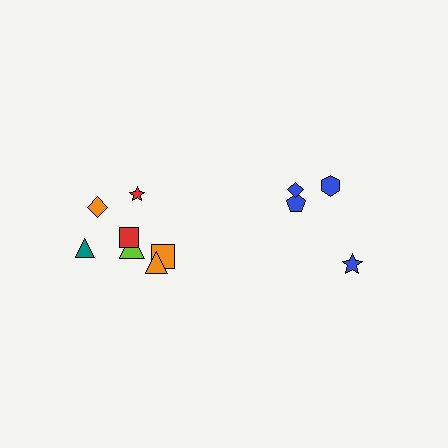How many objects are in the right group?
There are 4 objects.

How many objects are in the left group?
There are 7 objects.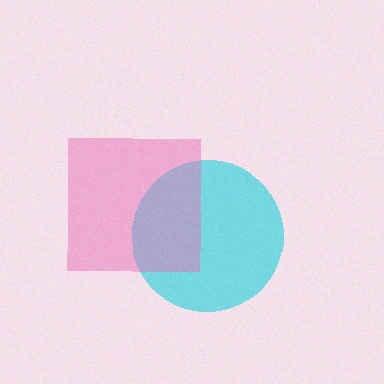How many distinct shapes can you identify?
There are 2 distinct shapes: a cyan circle, a pink square.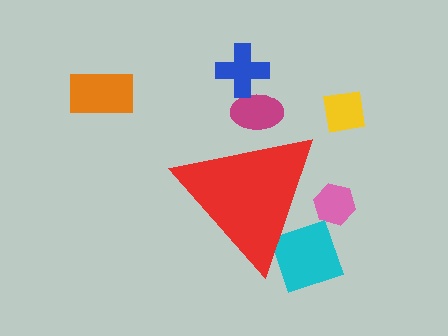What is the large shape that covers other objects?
A red triangle.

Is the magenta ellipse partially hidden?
Yes, the magenta ellipse is partially hidden behind the red triangle.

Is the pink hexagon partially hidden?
Yes, the pink hexagon is partially hidden behind the red triangle.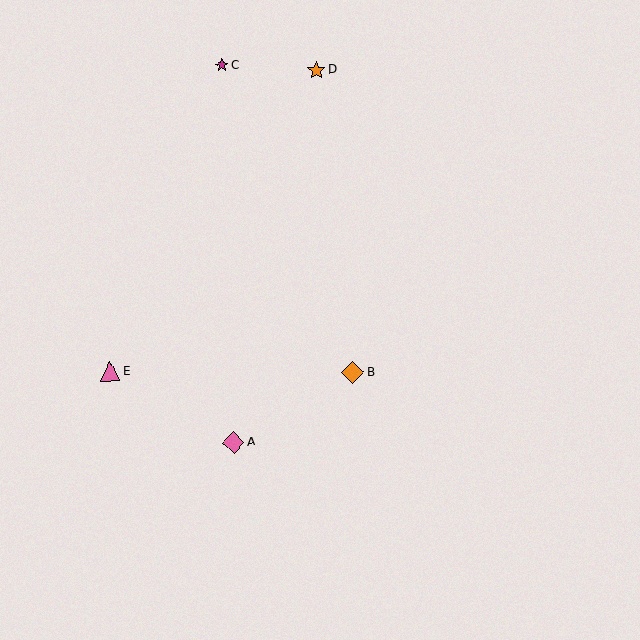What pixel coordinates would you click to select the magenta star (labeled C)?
Click at (221, 65) to select the magenta star C.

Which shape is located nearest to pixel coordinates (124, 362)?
The pink triangle (labeled E) at (110, 371) is nearest to that location.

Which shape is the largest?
The orange diamond (labeled B) is the largest.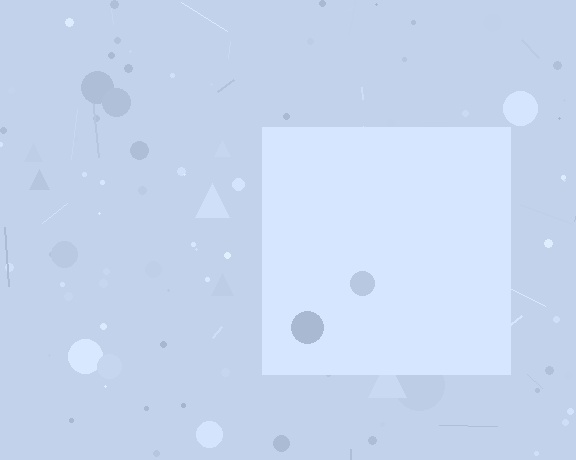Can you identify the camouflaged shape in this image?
The camouflaged shape is a square.